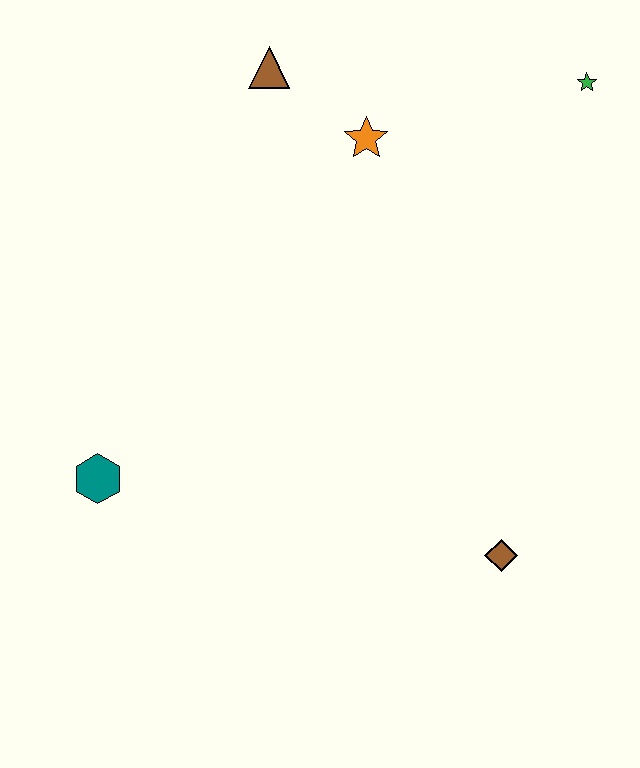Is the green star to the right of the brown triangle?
Yes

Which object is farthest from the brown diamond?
The brown triangle is farthest from the brown diamond.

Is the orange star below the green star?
Yes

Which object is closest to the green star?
The orange star is closest to the green star.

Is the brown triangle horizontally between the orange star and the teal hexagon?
Yes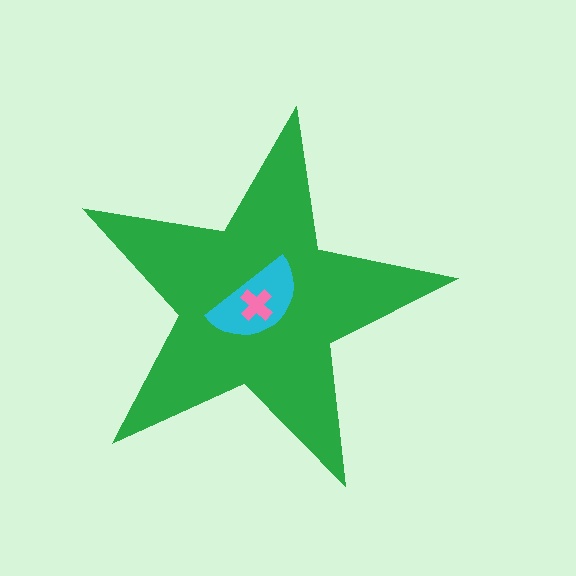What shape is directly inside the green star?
The cyan semicircle.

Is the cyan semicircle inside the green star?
Yes.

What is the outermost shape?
The green star.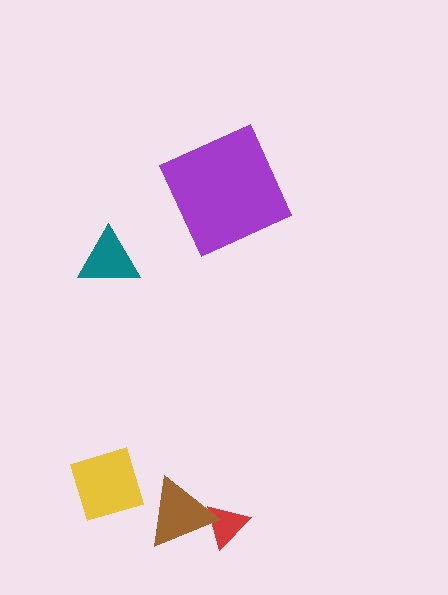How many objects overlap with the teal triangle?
0 objects overlap with the teal triangle.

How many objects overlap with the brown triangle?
1 object overlaps with the brown triangle.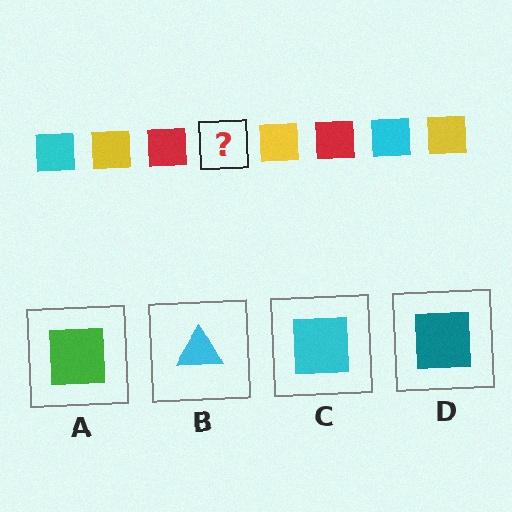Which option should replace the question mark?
Option C.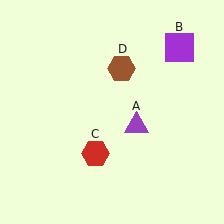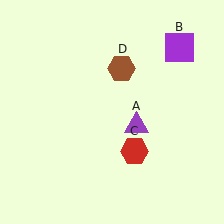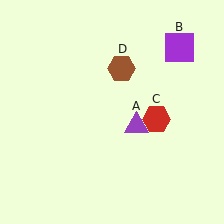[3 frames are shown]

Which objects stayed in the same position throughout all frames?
Purple triangle (object A) and purple square (object B) and brown hexagon (object D) remained stationary.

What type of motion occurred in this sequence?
The red hexagon (object C) rotated counterclockwise around the center of the scene.